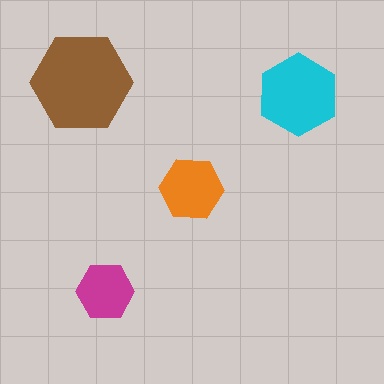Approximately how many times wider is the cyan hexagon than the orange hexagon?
About 1.5 times wider.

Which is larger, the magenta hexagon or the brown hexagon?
The brown one.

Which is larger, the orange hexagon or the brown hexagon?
The brown one.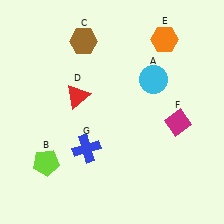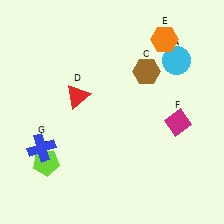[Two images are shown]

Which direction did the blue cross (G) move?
The blue cross (G) moved left.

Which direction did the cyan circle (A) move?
The cyan circle (A) moved right.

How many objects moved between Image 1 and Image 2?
3 objects moved between the two images.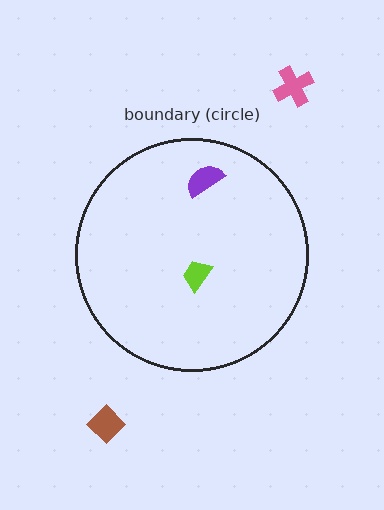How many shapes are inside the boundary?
2 inside, 2 outside.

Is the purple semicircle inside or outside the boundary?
Inside.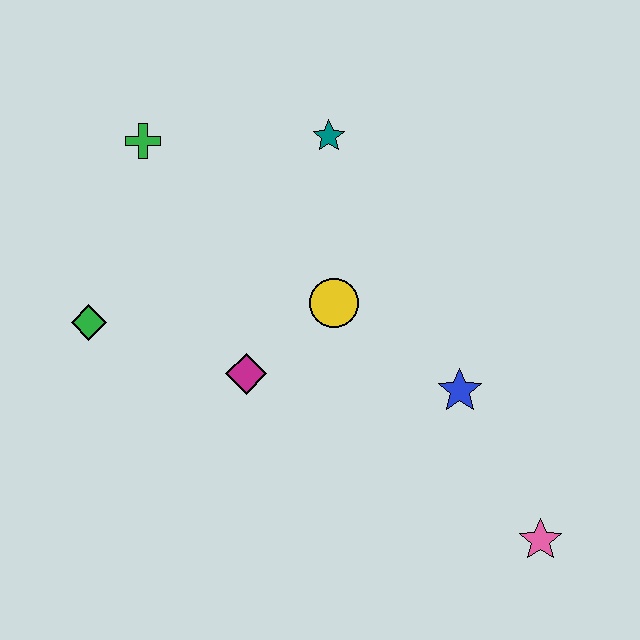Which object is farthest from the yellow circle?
The pink star is farthest from the yellow circle.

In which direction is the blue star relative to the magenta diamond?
The blue star is to the right of the magenta diamond.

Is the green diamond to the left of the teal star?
Yes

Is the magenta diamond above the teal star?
No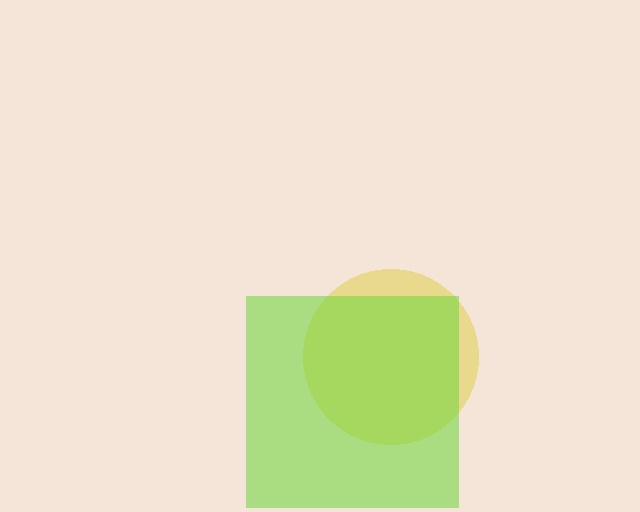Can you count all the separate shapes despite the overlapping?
Yes, there are 2 separate shapes.